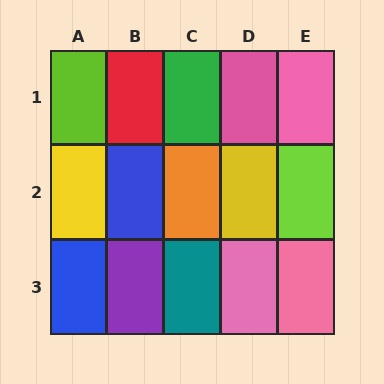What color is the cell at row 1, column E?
Pink.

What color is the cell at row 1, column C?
Green.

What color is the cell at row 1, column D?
Pink.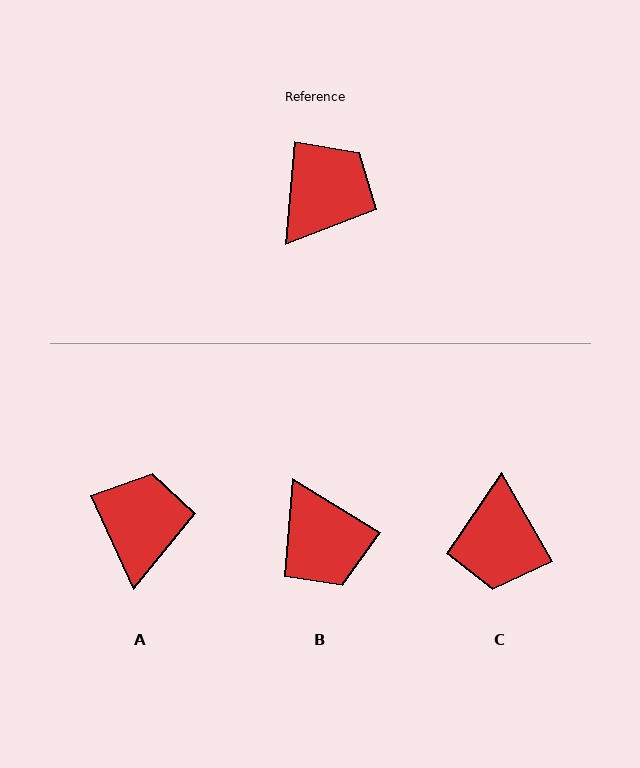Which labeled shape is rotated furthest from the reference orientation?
C, about 145 degrees away.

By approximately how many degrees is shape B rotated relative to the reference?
Approximately 116 degrees clockwise.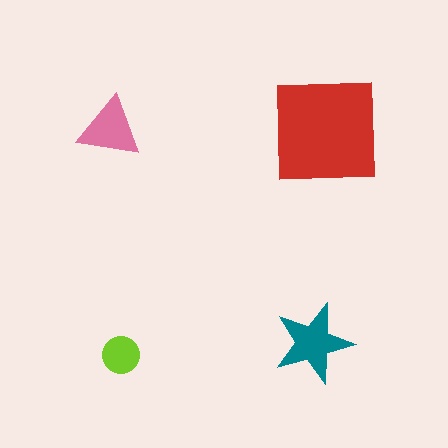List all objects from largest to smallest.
The red square, the teal star, the pink triangle, the lime circle.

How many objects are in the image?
There are 4 objects in the image.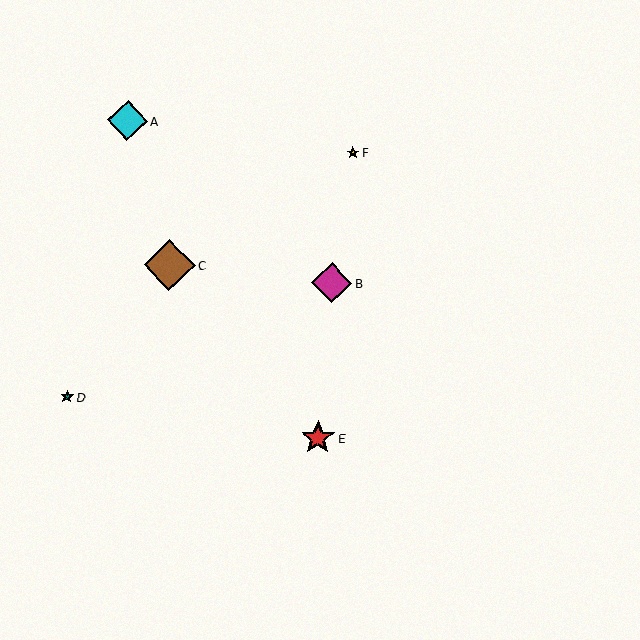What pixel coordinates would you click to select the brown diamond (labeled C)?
Click at (169, 265) to select the brown diamond C.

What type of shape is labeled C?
Shape C is a brown diamond.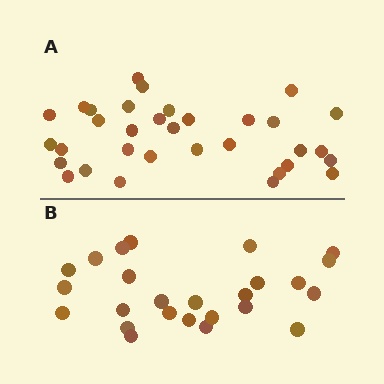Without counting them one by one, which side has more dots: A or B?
Region A (the top region) has more dots.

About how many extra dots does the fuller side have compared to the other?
Region A has roughly 8 or so more dots than region B.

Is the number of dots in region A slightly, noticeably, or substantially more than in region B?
Region A has noticeably more, but not dramatically so. The ratio is roughly 1.3 to 1.